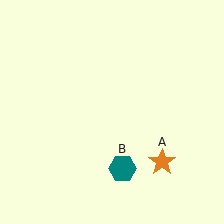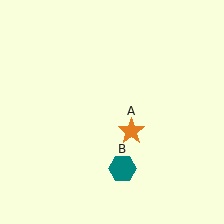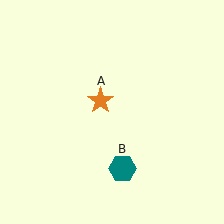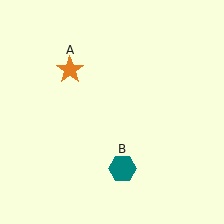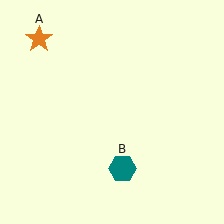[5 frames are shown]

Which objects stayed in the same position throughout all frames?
Teal hexagon (object B) remained stationary.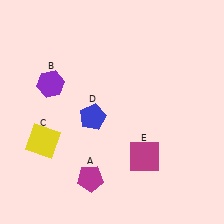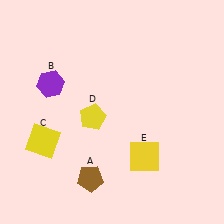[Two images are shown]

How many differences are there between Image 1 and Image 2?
There are 3 differences between the two images.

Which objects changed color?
A changed from magenta to brown. D changed from blue to yellow. E changed from magenta to yellow.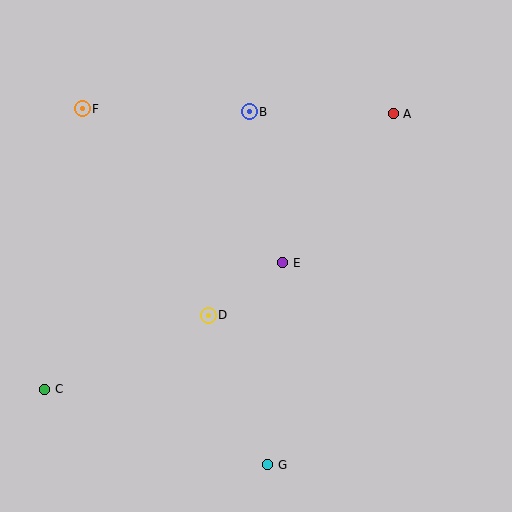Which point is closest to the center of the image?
Point E at (283, 263) is closest to the center.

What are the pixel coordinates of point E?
Point E is at (283, 263).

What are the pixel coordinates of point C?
Point C is at (45, 389).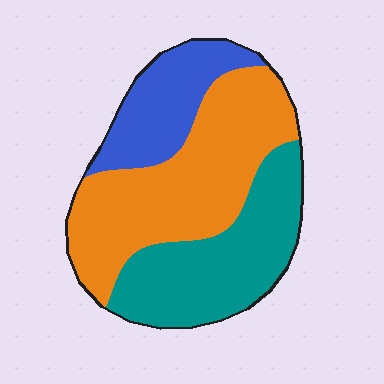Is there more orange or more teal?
Orange.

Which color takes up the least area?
Blue, at roughly 20%.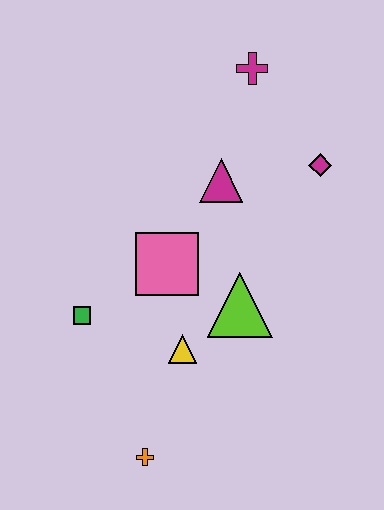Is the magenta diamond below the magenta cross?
Yes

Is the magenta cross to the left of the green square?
No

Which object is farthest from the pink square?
The magenta cross is farthest from the pink square.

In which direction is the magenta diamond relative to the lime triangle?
The magenta diamond is above the lime triangle.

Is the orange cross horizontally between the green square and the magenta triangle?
Yes